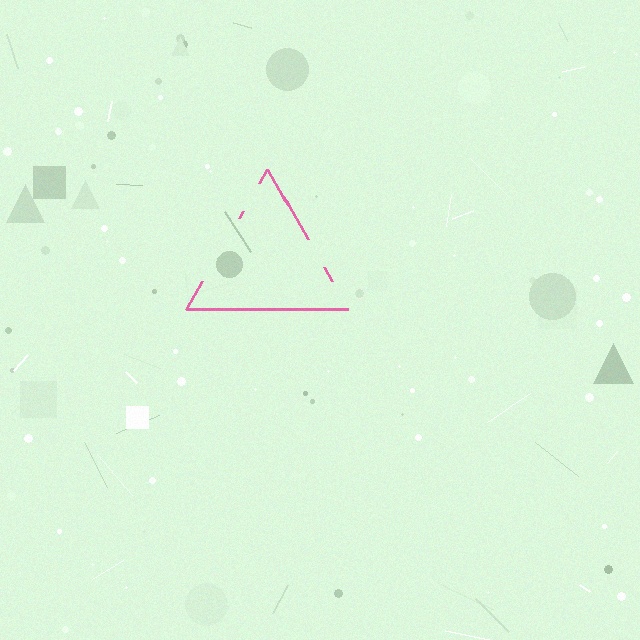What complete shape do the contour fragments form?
The contour fragments form a triangle.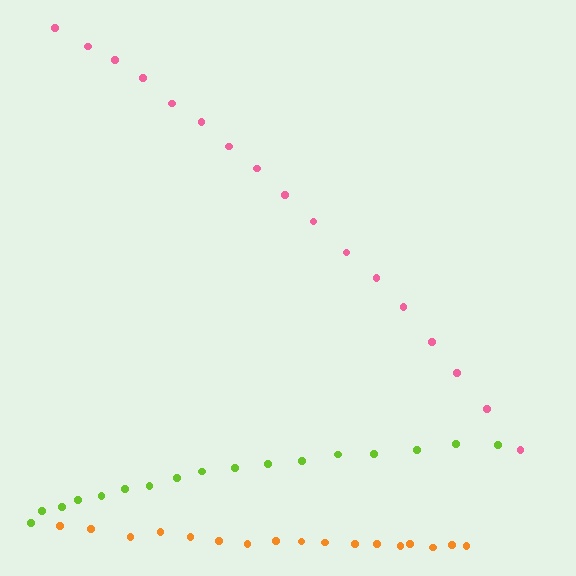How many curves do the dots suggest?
There are 3 distinct paths.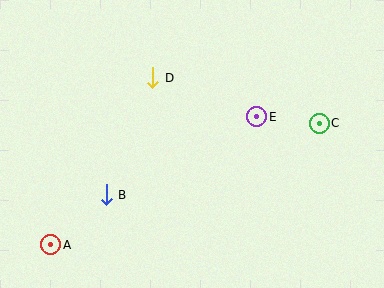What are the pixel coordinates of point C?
Point C is at (319, 124).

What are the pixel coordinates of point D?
Point D is at (153, 78).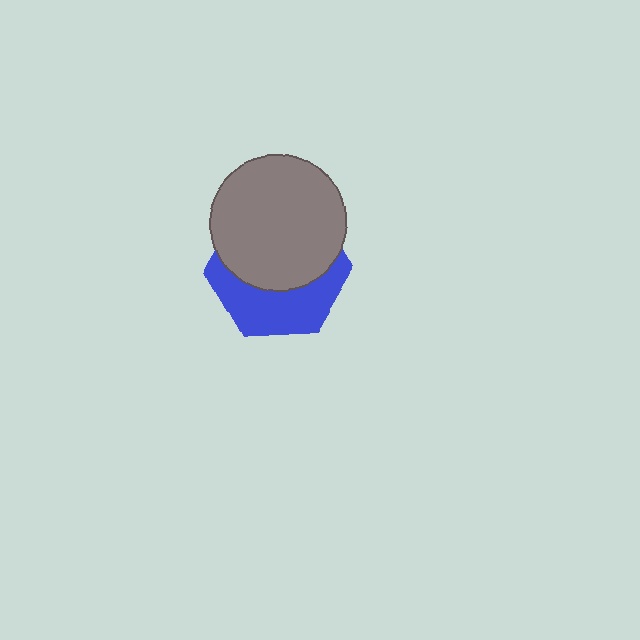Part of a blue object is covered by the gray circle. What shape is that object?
It is a hexagon.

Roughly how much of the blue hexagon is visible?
A small part of it is visible (roughly 43%).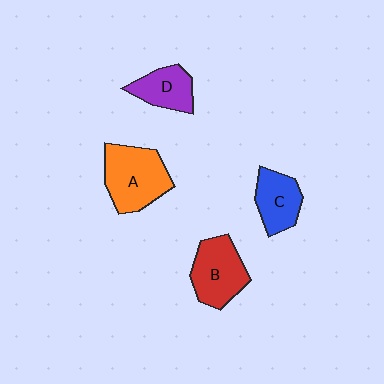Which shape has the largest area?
Shape A (orange).